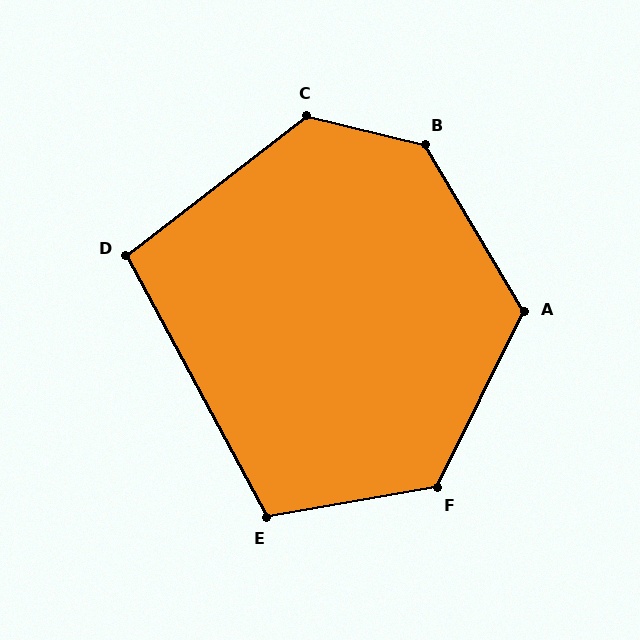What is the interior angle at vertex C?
Approximately 129 degrees (obtuse).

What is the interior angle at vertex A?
Approximately 123 degrees (obtuse).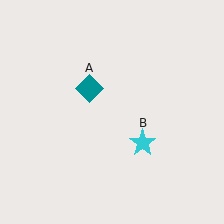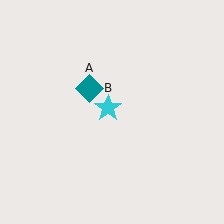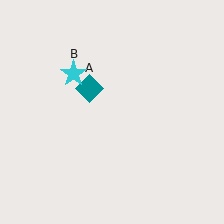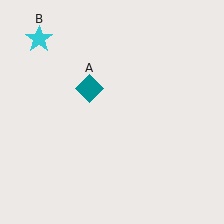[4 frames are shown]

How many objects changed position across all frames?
1 object changed position: cyan star (object B).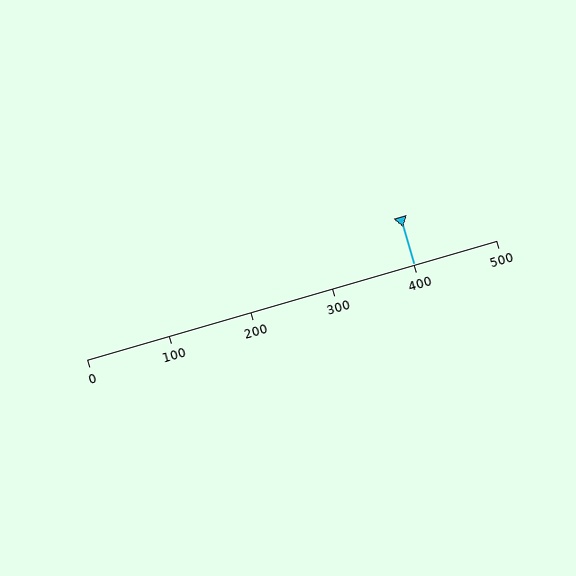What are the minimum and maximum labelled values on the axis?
The axis runs from 0 to 500.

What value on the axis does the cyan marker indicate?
The marker indicates approximately 400.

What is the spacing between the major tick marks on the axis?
The major ticks are spaced 100 apart.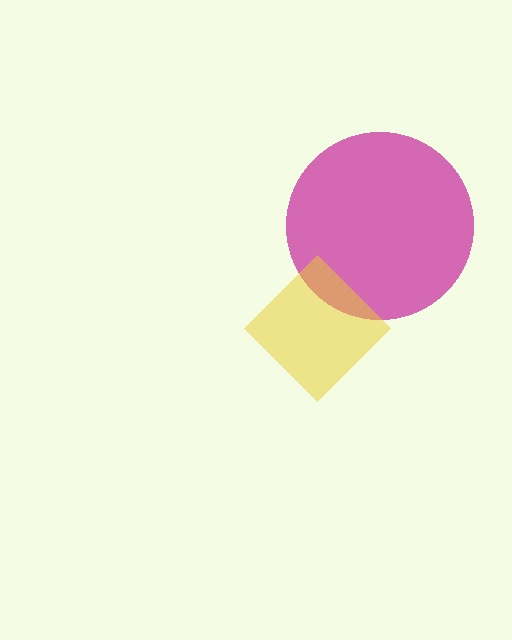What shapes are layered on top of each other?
The layered shapes are: a magenta circle, a yellow diamond.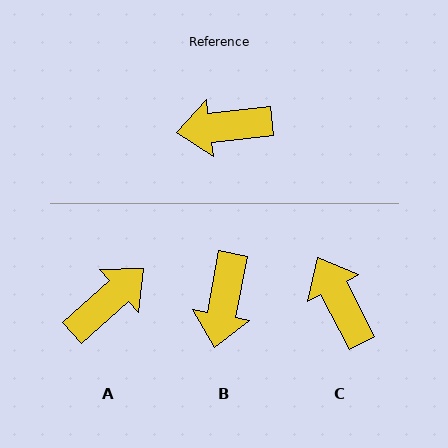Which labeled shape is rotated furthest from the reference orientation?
A, about 145 degrees away.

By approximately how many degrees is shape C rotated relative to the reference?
Approximately 69 degrees clockwise.